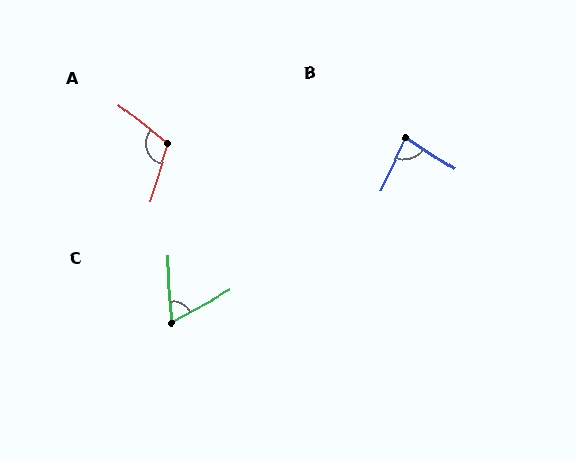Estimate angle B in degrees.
Approximately 82 degrees.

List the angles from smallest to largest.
C (64°), B (82°), A (112°).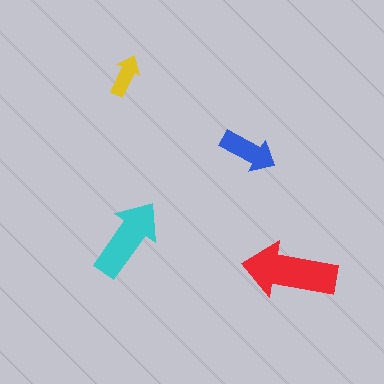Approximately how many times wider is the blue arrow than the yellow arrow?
About 1.5 times wider.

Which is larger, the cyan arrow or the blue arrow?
The cyan one.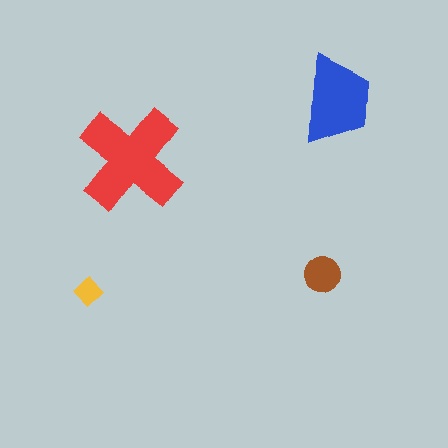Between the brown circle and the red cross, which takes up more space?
The red cross.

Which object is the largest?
The red cross.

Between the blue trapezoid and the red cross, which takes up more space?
The red cross.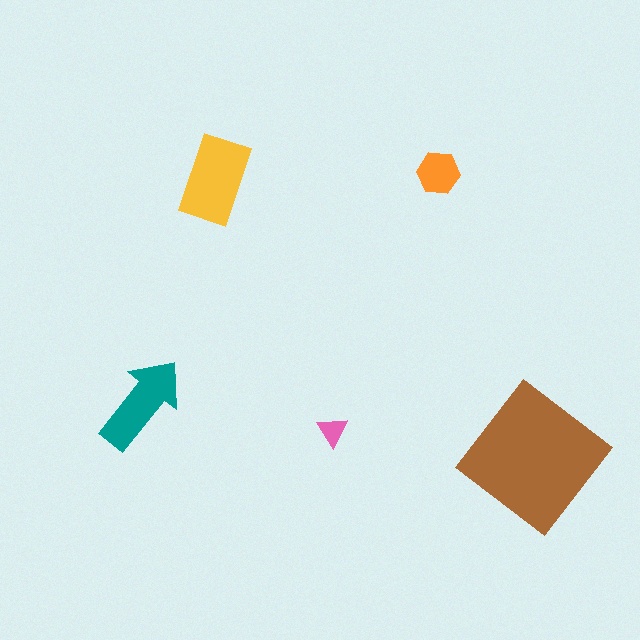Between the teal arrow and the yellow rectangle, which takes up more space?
The yellow rectangle.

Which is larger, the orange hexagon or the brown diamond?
The brown diamond.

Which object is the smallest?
The pink triangle.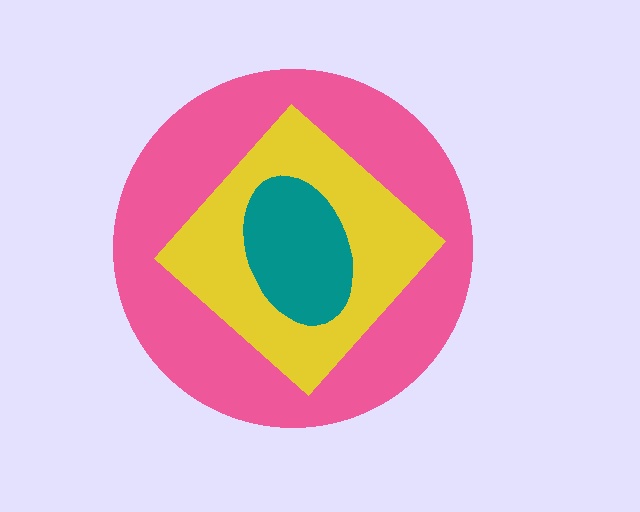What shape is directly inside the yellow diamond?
The teal ellipse.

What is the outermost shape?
The pink circle.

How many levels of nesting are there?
3.